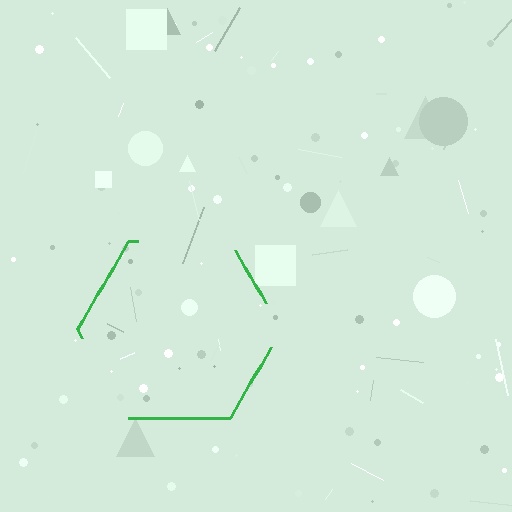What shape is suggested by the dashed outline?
The dashed outline suggests a hexagon.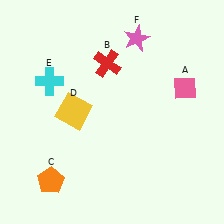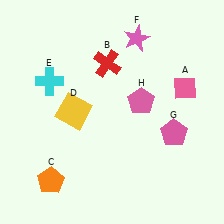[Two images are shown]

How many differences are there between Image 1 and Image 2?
There are 2 differences between the two images.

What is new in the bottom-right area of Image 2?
A pink pentagon (G) was added in the bottom-right area of Image 2.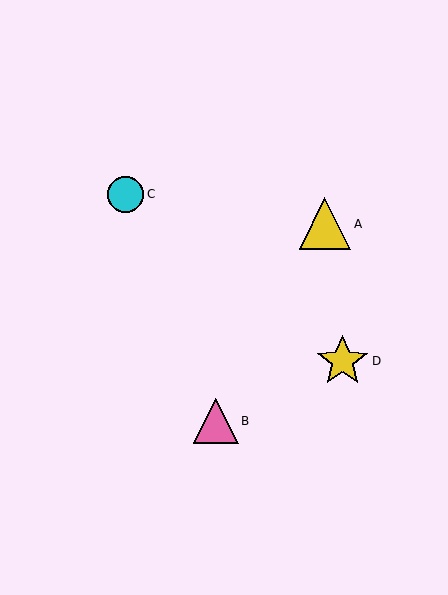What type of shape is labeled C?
Shape C is a cyan circle.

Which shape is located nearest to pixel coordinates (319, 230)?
The yellow triangle (labeled A) at (325, 224) is nearest to that location.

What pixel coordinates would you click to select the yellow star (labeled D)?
Click at (342, 361) to select the yellow star D.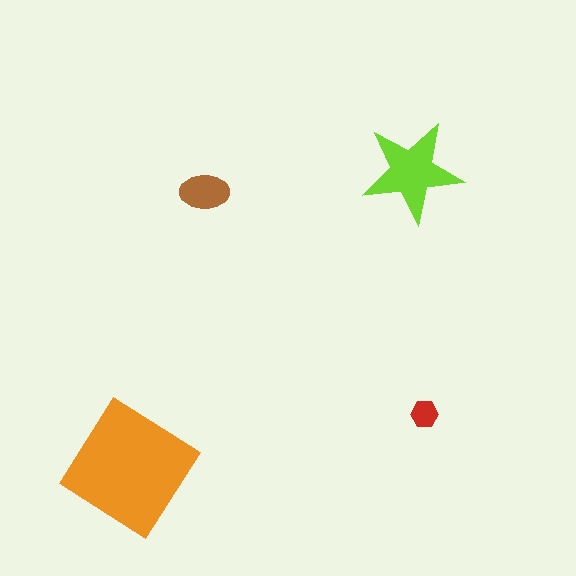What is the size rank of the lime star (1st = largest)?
2nd.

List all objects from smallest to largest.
The red hexagon, the brown ellipse, the lime star, the orange diamond.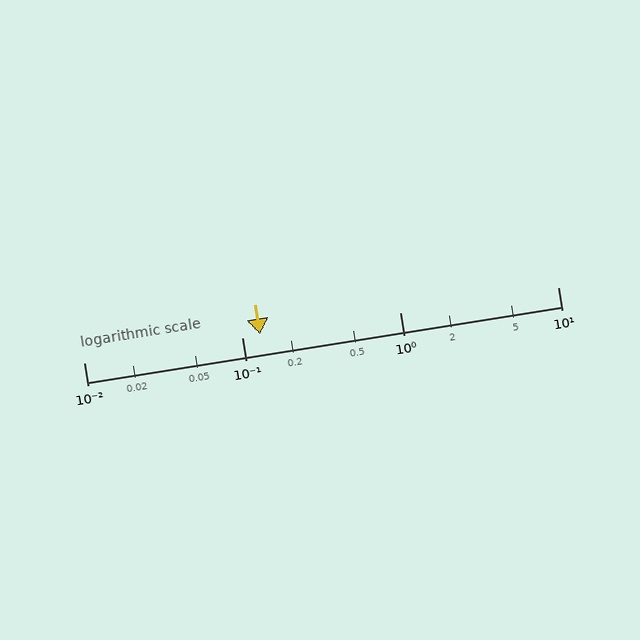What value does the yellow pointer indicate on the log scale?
The pointer indicates approximately 0.13.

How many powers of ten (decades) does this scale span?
The scale spans 3 decades, from 0.01 to 10.